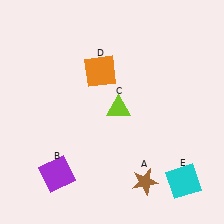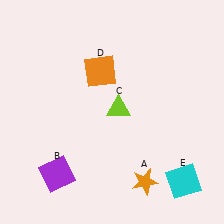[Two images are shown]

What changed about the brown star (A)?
In Image 1, A is brown. In Image 2, it changed to orange.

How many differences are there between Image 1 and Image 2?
There is 1 difference between the two images.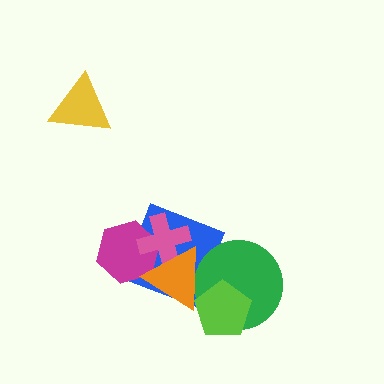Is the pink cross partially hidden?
Yes, it is partially covered by another shape.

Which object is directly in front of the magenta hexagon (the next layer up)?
The pink cross is directly in front of the magenta hexagon.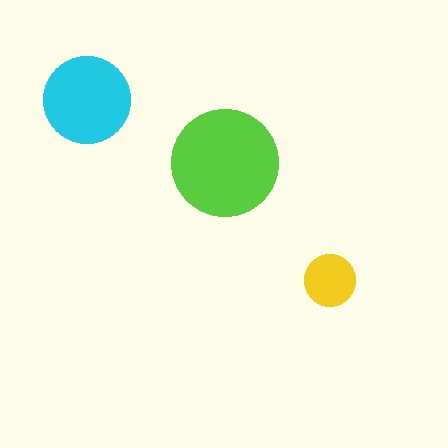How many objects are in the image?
There are 3 objects in the image.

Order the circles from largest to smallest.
the lime one, the cyan one, the yellow one.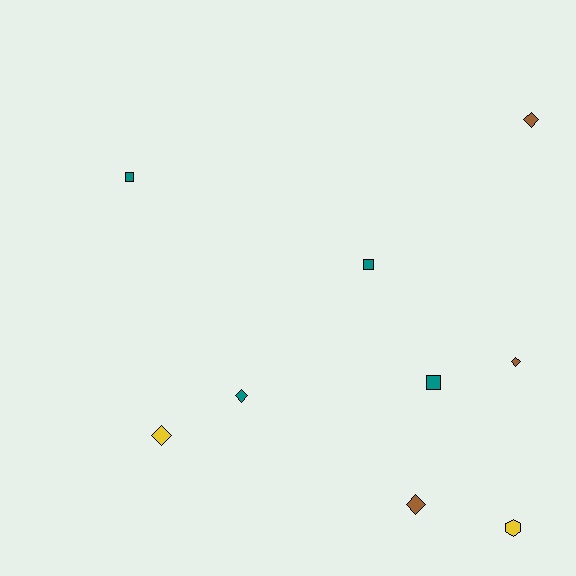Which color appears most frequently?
Teal, with 4 objects.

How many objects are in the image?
There are 9 objects.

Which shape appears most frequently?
Diamond, with 5 objects.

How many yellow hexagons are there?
There is 1 yellow hexagon.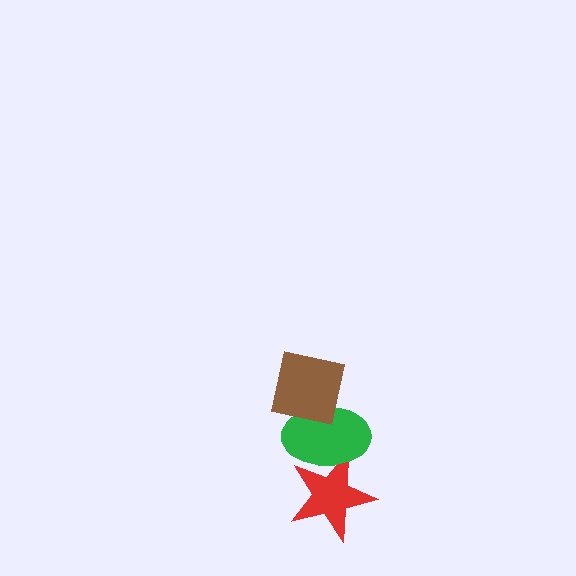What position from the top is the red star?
The red star is 3rd from the top.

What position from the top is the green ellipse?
The green ellipse is 2nd from the top.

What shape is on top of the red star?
The green ellipse is on top of the red star.